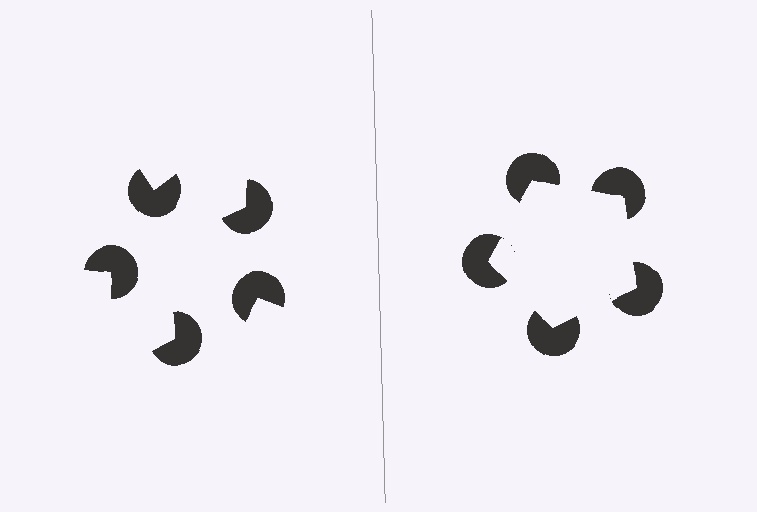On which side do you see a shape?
An illusory pentagon appears on the right side. On the left side the wedge cuts are rotated, so no coherent shape forms.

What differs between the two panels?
The pac-man discs are positioned identically on both sides; only the wedge orientations differ. On the right they align to a pentagon; on the left they are misaligned.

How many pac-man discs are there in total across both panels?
10 — 5 on each side.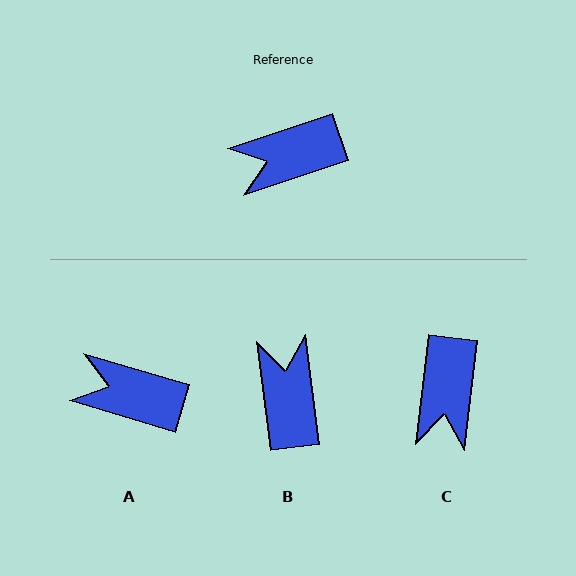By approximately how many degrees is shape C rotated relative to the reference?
Approximately 65 degrees counter-clockwise.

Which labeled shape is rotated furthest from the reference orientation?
B, about 101 degrees away.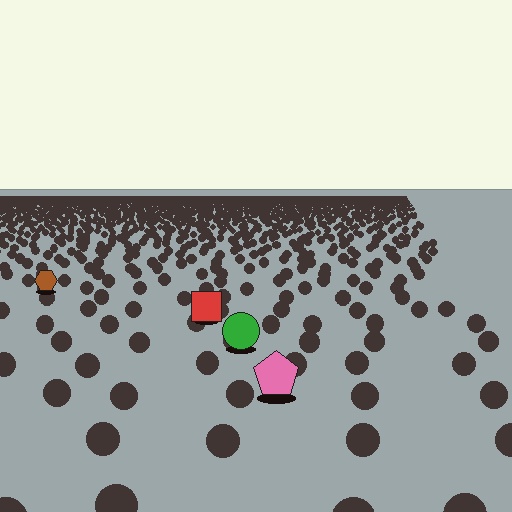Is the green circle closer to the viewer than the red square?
Yes. The green circle is closer — you can tell from the texture gradient: the ground texture is coarser near it.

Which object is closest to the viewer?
The pink pentagon is closest. The texture marks near it are larger and more spread out.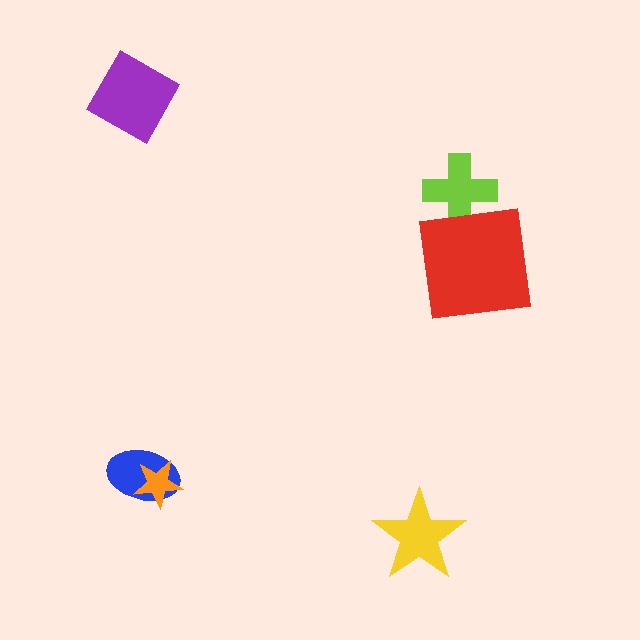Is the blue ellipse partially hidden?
Yes, it is partially covered by another shape.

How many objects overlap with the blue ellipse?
1 object overlaps with the blue ellipse.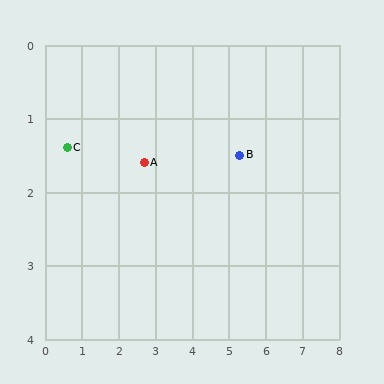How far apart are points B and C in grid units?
Points B and C are about 4.7 grid units apart.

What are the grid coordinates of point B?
Point B is at approximately (5.3, 1.5).